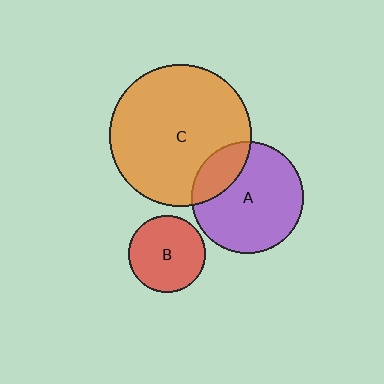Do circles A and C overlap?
Yes.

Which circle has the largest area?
Circle C (orange).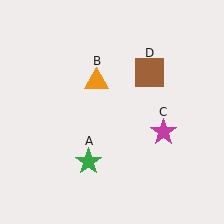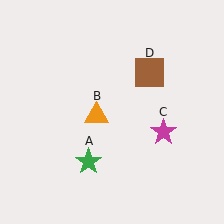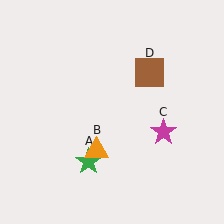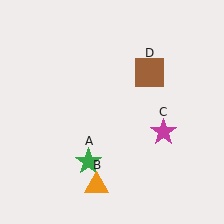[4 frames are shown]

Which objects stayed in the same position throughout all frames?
Green star (object A) and magenta star (object C) and brown square (object D) remained stationary.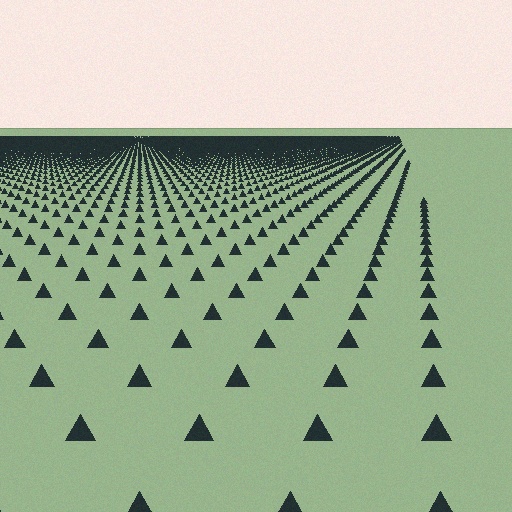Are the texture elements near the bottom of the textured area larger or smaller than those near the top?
Larger. Near the bottom, elements are closer to the viewer and appear at a bigger on-screen size.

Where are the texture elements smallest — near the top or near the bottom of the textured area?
Near the top.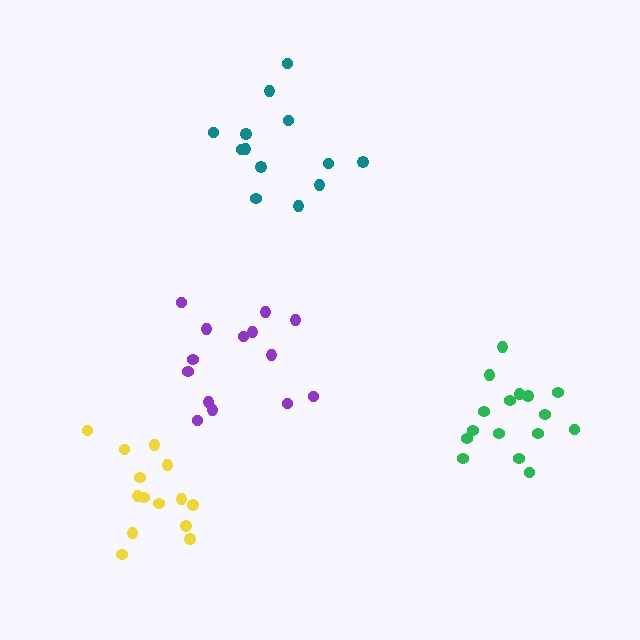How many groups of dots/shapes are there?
There are 4 groups.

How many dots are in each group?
Group 1: 14 dots, Group 2: 16 dots, Group 3: 14 dots, Group 4: 13 dots (57 total).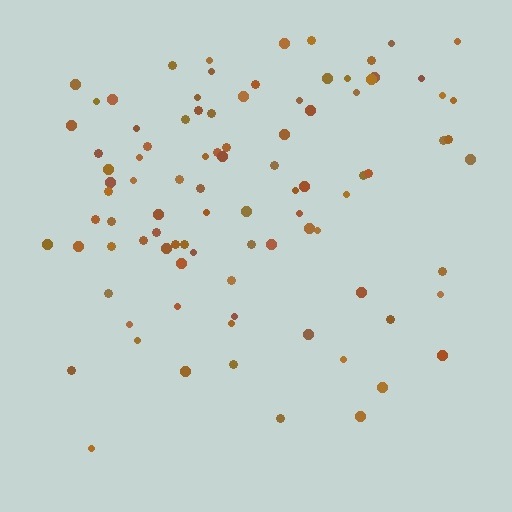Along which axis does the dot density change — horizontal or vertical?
Vertical.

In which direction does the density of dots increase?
From bottom to top, with the top side densest.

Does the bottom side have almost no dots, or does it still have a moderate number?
Still a moderate number, just noticeably fewer than the top.